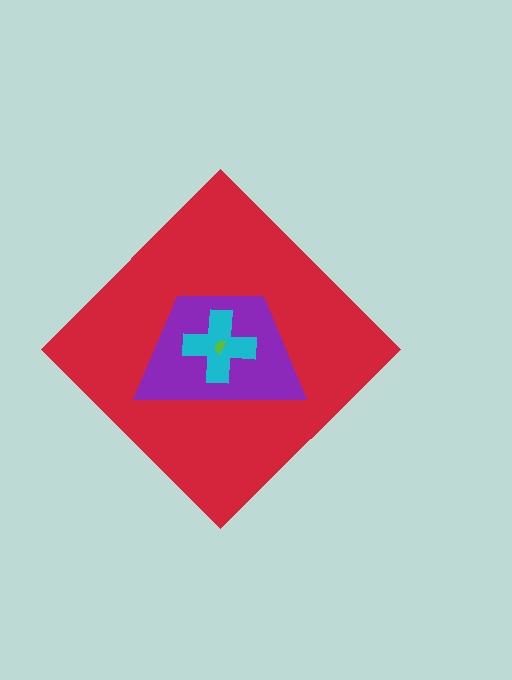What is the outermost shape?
The red diamond.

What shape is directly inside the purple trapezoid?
The cyan cross.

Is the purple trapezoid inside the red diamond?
Yes.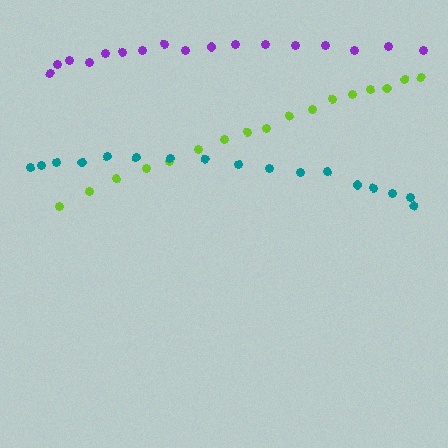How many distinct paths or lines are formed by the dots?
There are 3 distinct paths.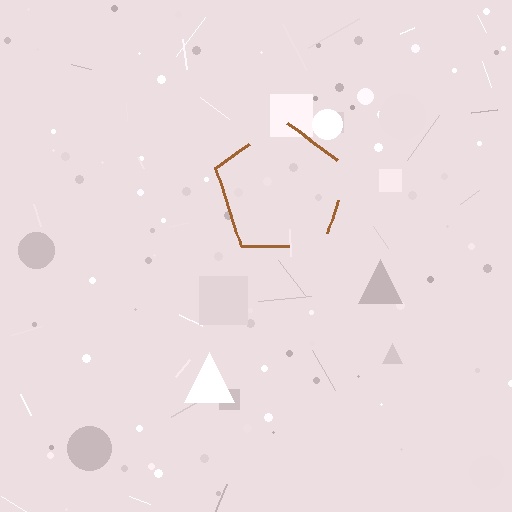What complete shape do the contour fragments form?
The contour fragments form a pentagon.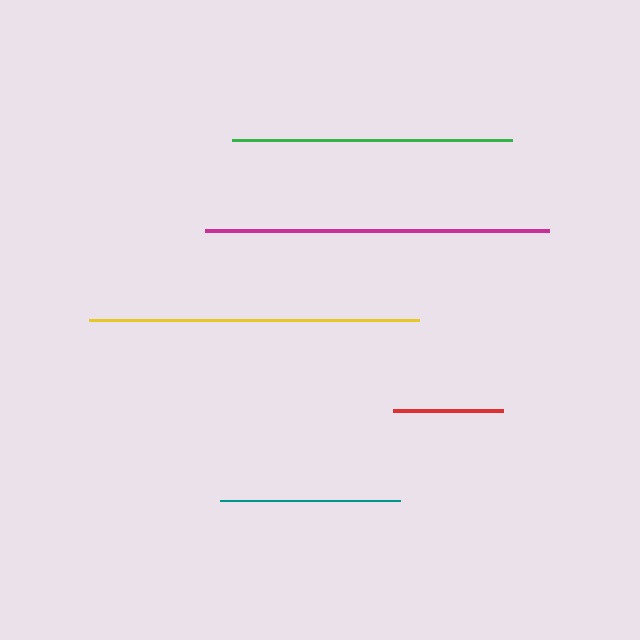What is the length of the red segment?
The red segment is approximately 110 pixels long.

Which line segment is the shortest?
The red line is the shortest at approximately 110 pixels.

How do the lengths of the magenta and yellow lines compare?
The magenta and yellow lines are approximately the same length.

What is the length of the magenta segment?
The magenta segment is approximately 343 pixels long.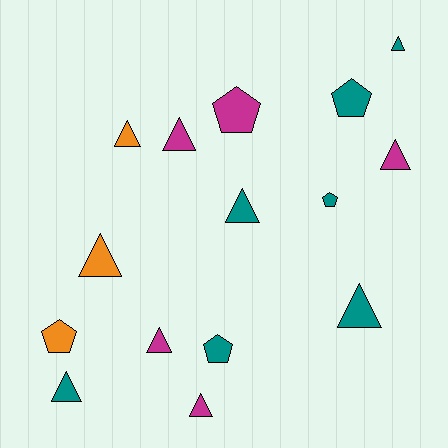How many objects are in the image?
There are 15 objects.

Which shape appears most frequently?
Triangle, with 10 objects.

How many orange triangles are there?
There are 2 orange triangles.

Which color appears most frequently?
Teal, with 7 objects.